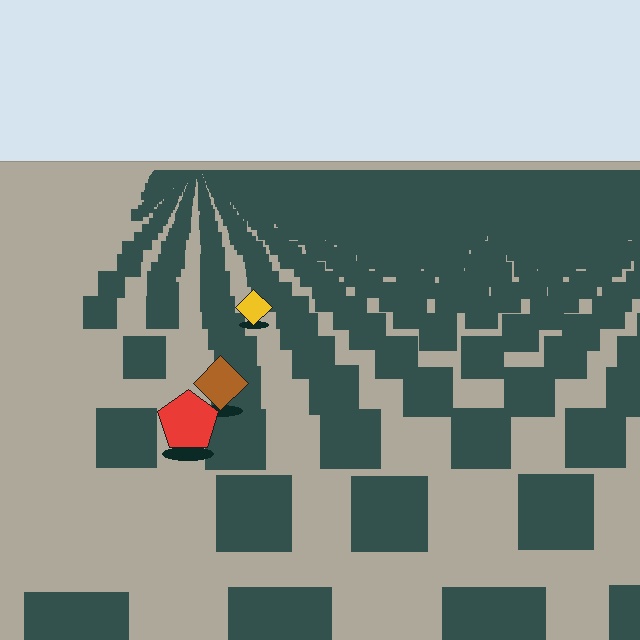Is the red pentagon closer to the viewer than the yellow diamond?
Yes. The red pentagon is closer — you can tell from the texture gradient: the ground texture is coarser near it.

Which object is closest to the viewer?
The red pentagon is closest. The texture marks near it are larger and more spread out.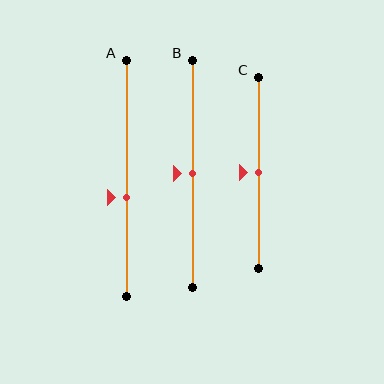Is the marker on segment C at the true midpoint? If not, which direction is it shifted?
Yes, the marker on segment C is at the true midpoint.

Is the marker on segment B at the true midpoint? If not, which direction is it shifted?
Yes, the marker on segment B is at the true midpoint.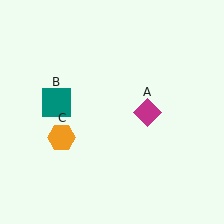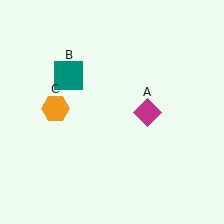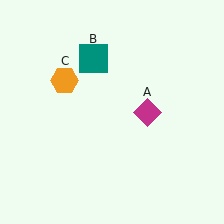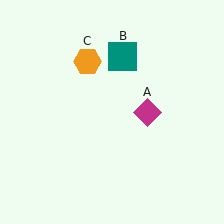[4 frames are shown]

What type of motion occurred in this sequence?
The teal square (object B), orange hexagon (object C) rotated clockwise around the center of the scene.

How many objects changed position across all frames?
2 objects changed position: teal square (object B), orange hexagon (object C).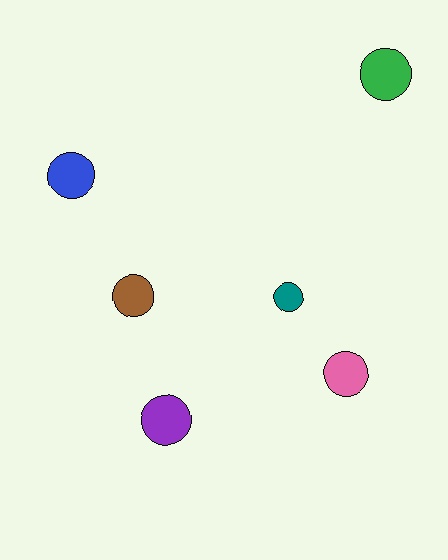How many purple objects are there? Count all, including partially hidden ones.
There is 1 purple object.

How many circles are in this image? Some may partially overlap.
There are 6 circles.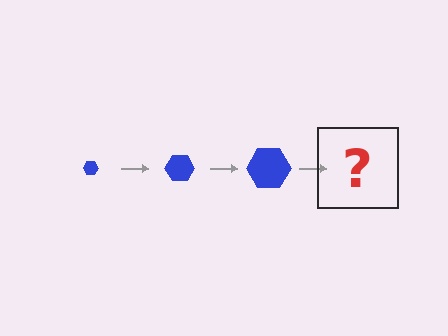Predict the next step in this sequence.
The next step is a blue hexagon, larger than the previous one.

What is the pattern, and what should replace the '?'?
The pattern is that the hexagon gets progressively larger each step. The '?' should be a blue hexagon, larger than the previous one.